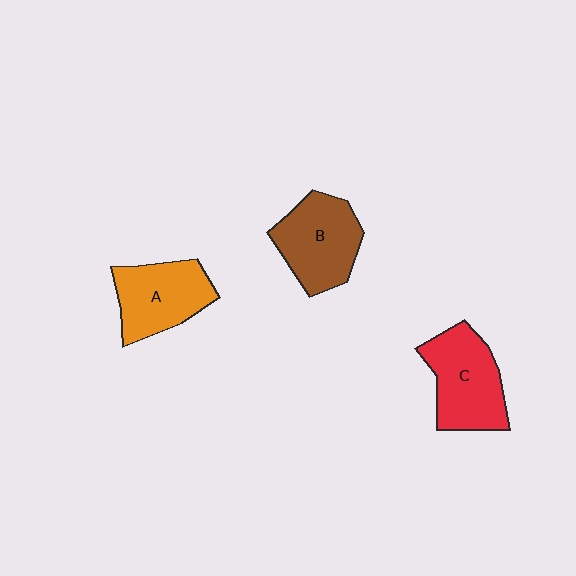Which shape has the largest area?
Shape C (red).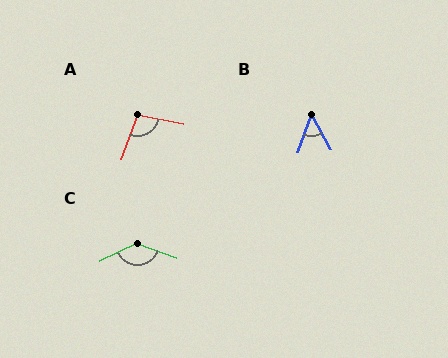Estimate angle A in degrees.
Approximately 99 degrees.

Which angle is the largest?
C, at approximately 135 degrees.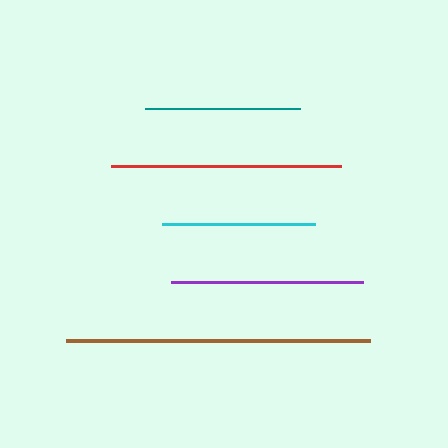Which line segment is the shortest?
The cyan line is the shortest at approximately 153 pixels.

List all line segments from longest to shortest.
From longest to shortest: brown, red, purple, teal, cyan.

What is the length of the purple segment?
The purple segment is approximately 192 pixels long.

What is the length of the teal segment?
The teal segment is approximately 155 pixels long.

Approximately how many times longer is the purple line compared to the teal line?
The purple line is approximately 1.2 times the length of the teal line.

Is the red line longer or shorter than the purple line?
The red line is longer than the purple line.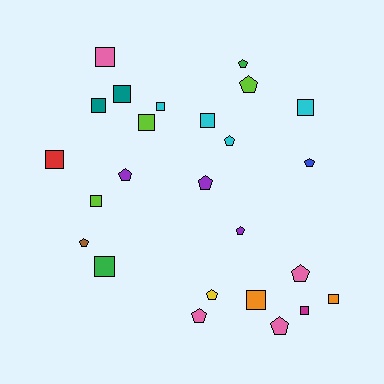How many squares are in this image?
There are 13 squares.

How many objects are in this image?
There are 25 objects.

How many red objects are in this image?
There is 1 red object.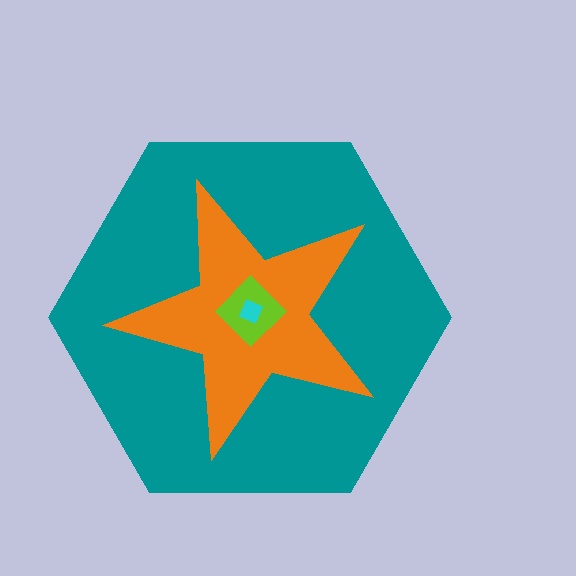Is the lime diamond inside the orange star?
Yes.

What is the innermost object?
The cyan square.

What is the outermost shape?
The teal hexagon.